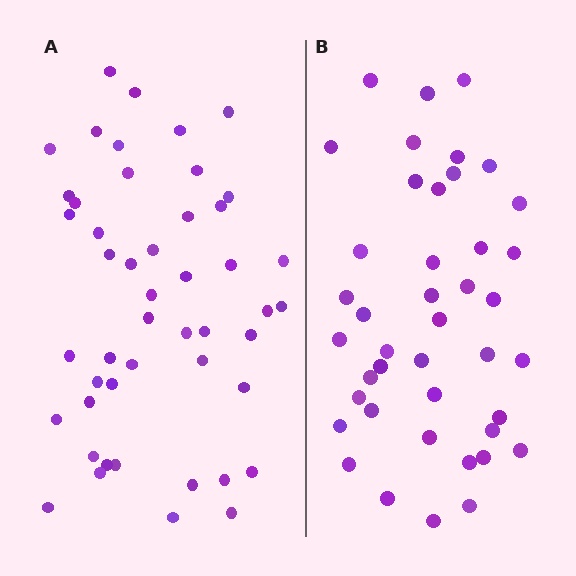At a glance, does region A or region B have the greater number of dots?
Region A (the left region) has more dots.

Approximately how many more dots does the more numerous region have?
Region A has about 6 more dots than region B.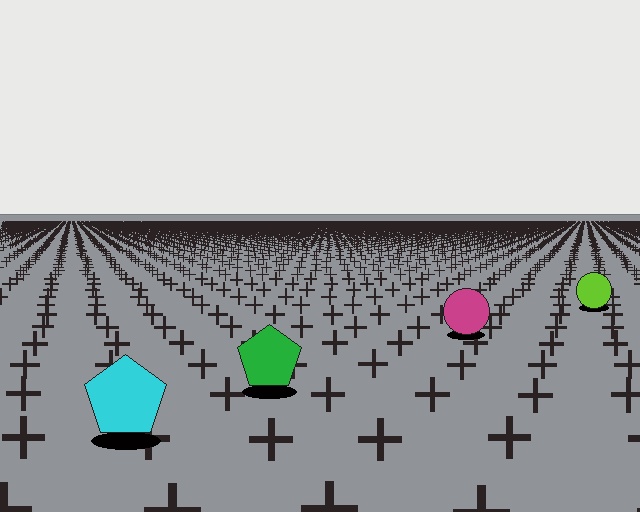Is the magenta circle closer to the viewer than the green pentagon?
No. The green pentagon is closer — you can tell from the texture gradient: the ground texture is coarser near it.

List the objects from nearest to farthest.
From nearest to farthest: the cyan pentagon, the green pentagon, the magenta circle, the lime circle.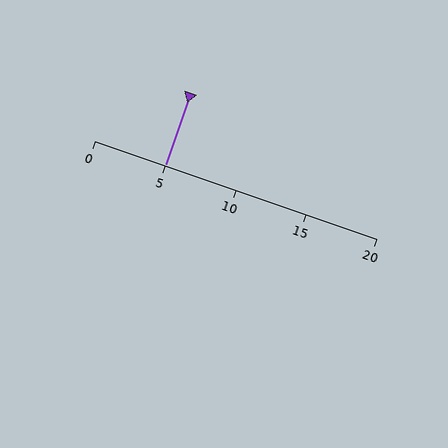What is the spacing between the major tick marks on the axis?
The major ticks are spaced 5 apart.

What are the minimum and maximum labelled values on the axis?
The axis runs from 0 to 20.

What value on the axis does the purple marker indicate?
The marker indicates approximately 5.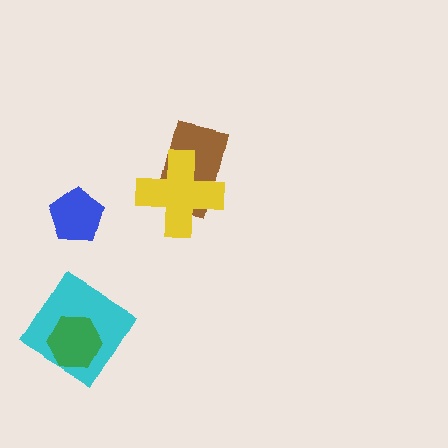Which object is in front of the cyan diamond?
The green hexagon is in front of the cyan diamond.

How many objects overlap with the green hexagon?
1 object overlaps with the green hexagon.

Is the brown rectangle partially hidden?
Yes, it is partially covered by another shape.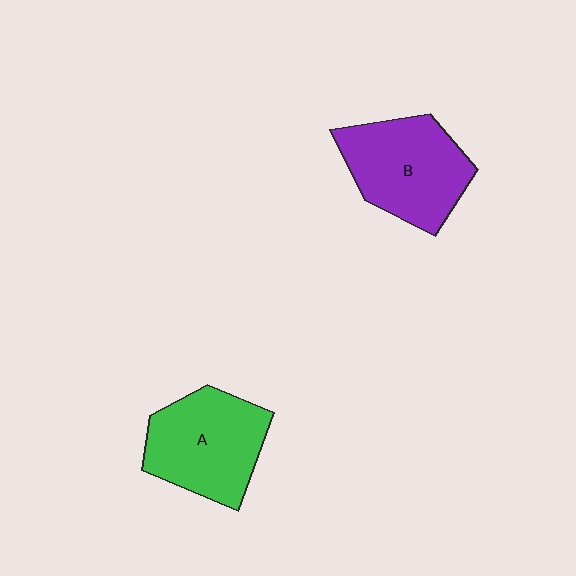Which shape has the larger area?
Shape B (purple).